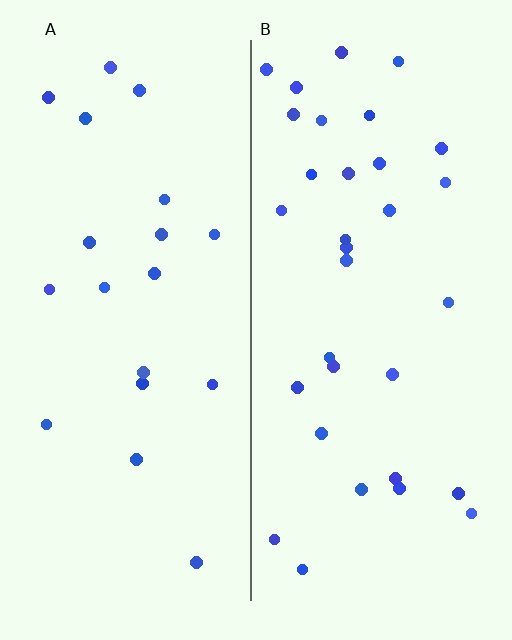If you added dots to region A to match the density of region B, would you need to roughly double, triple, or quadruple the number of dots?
Approximately double.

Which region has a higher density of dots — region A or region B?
B (the right).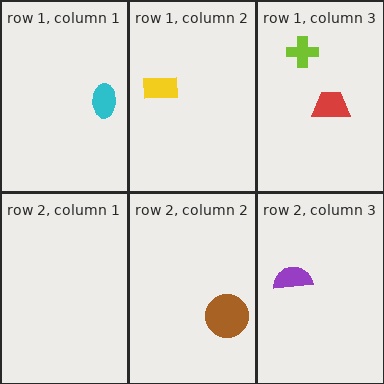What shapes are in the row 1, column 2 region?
The yellow rectangle.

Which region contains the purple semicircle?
The row 2, column 3 region.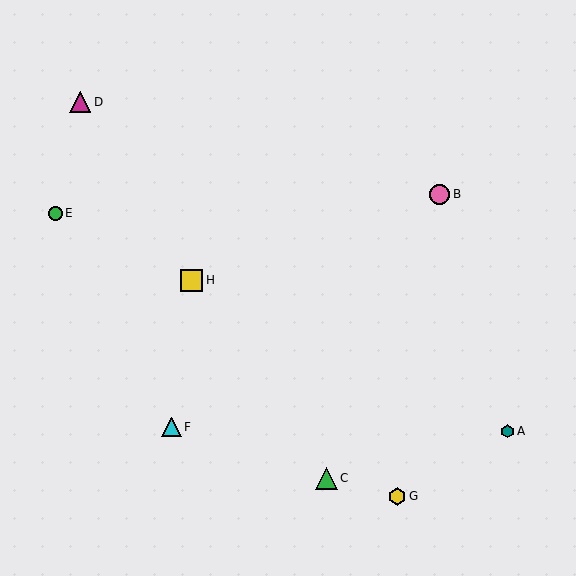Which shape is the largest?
The green triangle (labeled C) is the largest.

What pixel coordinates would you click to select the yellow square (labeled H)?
Click at (192, 280) to select the yellow square H.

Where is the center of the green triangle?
The center of the green triangle is at (326, 478).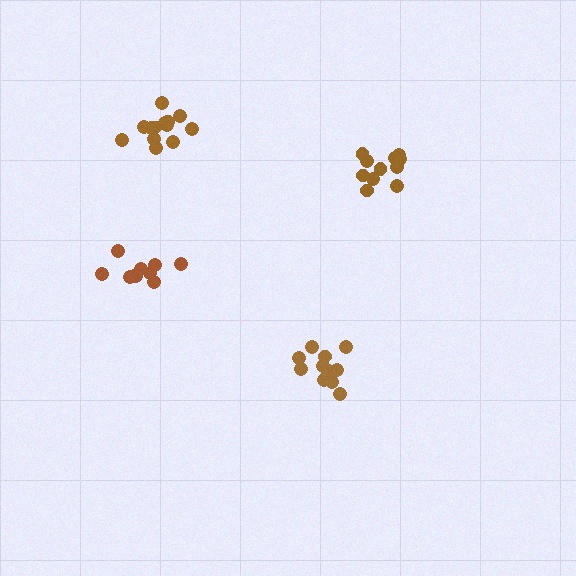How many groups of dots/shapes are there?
There are 4 groups.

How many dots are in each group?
Group 1: 11 dots, Group 2: 11 dots, Group 3: 14 dots, Group 4: 10 dots (46 total).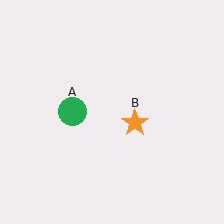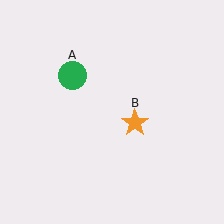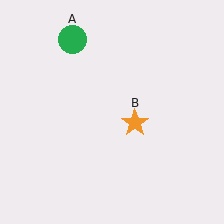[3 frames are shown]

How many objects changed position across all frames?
1 object changed position: green circle (object A).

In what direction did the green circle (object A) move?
The green circle (object A) moved up.